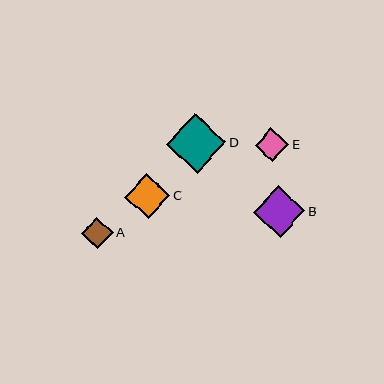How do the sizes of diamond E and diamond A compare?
Diamond E and diamond A are approximately the same size.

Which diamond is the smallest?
Diamond A is the smallest with a size of approximately 31 pixels.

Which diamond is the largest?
Diamond D is the largest with a size of approximately 60 pixels.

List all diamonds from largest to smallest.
From largest to smallest: D, B, C, E, A.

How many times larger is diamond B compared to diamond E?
Diamond B is approximately 1.5 times the size of diamond E.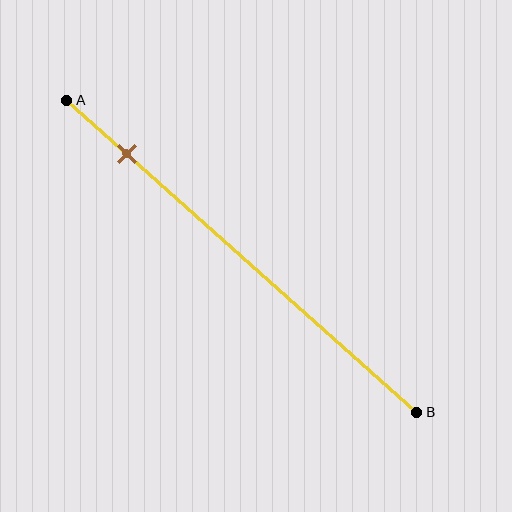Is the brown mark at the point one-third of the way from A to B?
No, the mark is at about 15% from A, not at the 33% one-third point.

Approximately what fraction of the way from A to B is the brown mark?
The brown mark is approximately 15% of the way from A to B.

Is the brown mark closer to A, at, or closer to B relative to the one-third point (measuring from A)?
The brown mark is closer to point A than the one-third point of segment AB.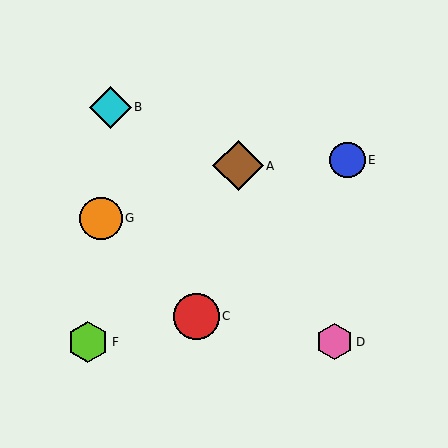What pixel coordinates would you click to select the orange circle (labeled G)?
Click at (101, 218) to select the orange circle G.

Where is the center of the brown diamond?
The center of the brown diamond is at (238, 166).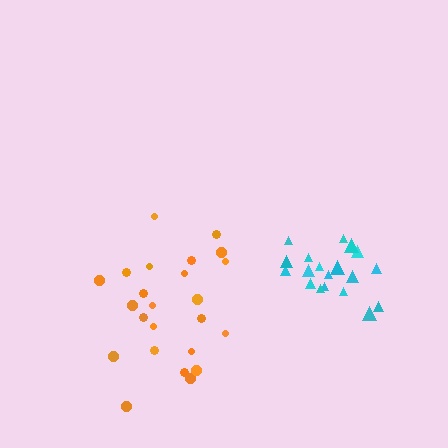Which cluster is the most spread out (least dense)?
Orange.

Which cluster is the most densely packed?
Cyan.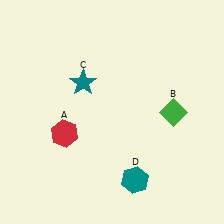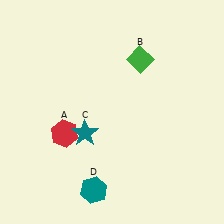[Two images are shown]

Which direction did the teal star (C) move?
The teal star (C) moved down.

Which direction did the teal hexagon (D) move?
The teal hexagon (D) moved left.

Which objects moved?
The objects that moved are: the green diamond (B), the teal star (C), the teal hexagon (D).